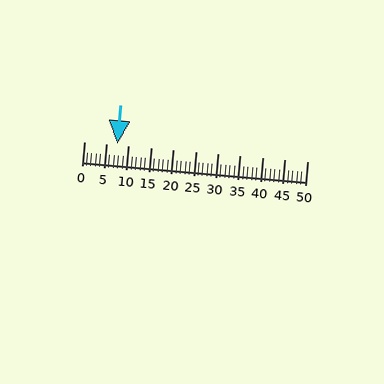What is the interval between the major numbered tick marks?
The major tick marks are spaced 5 units apart.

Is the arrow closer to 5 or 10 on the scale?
The arrow is closer to 10.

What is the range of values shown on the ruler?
The ruler shows values from 0 to 50.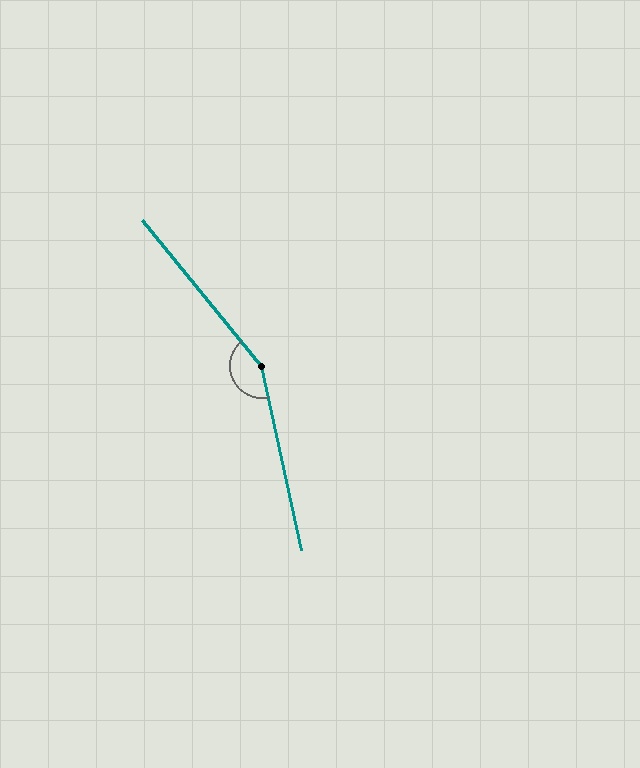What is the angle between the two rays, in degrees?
Approximately 153 degrees.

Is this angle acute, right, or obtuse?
It is obtuse.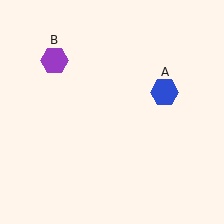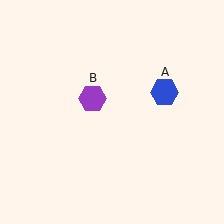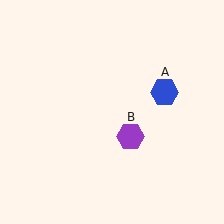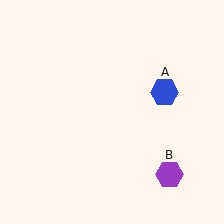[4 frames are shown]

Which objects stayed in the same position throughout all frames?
Blue hexagon (object A) remained stationary.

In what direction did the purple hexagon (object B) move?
The purple hexagon (object B) moved down and to the right.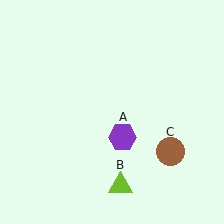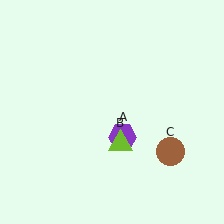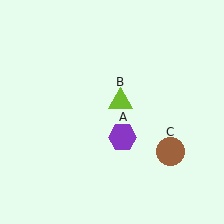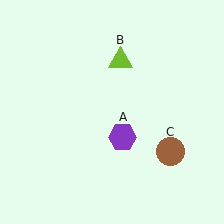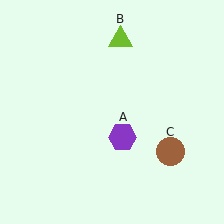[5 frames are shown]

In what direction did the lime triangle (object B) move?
The lime triangle (object B) moved up.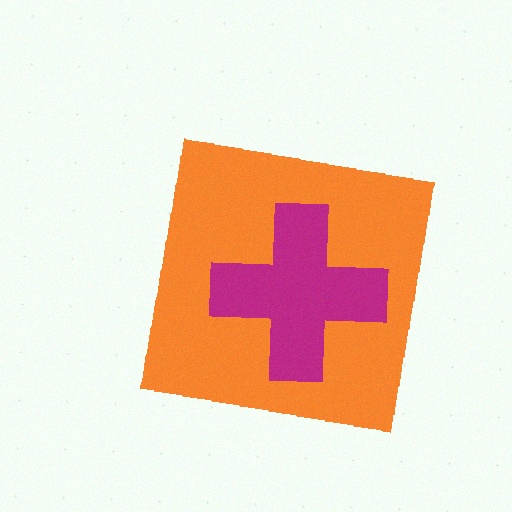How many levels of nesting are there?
2.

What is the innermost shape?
The magenta cross.